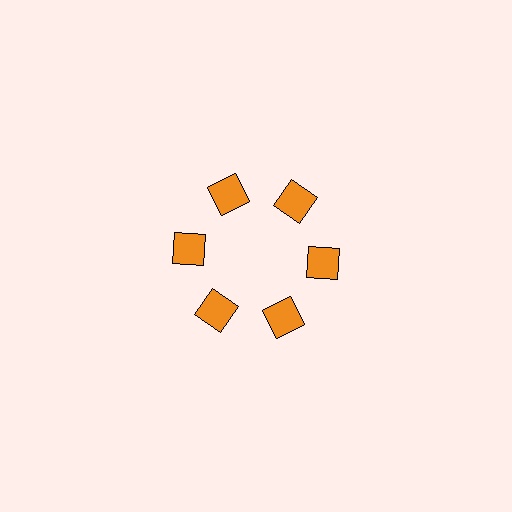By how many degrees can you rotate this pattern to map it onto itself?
The pattern maps onto itself every 60 degrees of rotation.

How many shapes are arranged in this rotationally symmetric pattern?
There are 6 shapes, arranged in 6 groups of 1.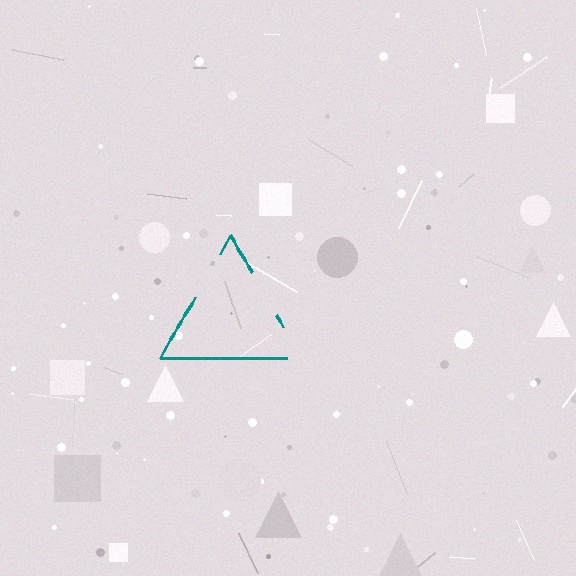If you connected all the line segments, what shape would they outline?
They would outline a triangle.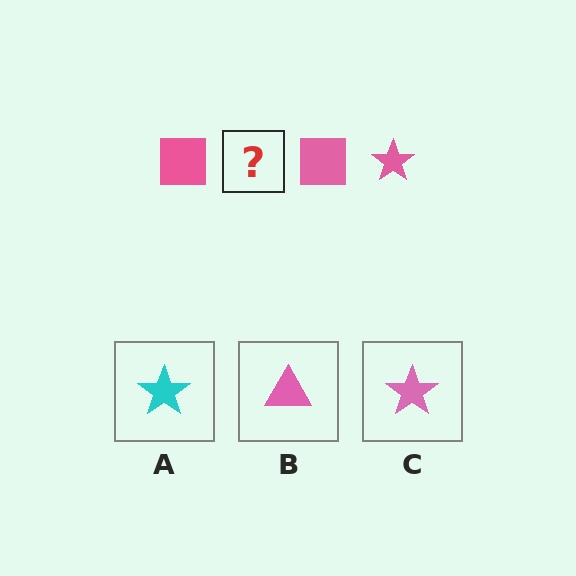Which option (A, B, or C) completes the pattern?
C.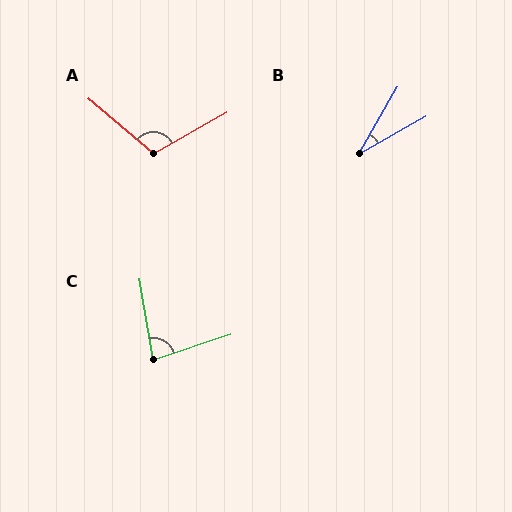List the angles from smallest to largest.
B (30°), C (81°), A (110°).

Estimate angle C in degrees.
Approximately 81 degrees.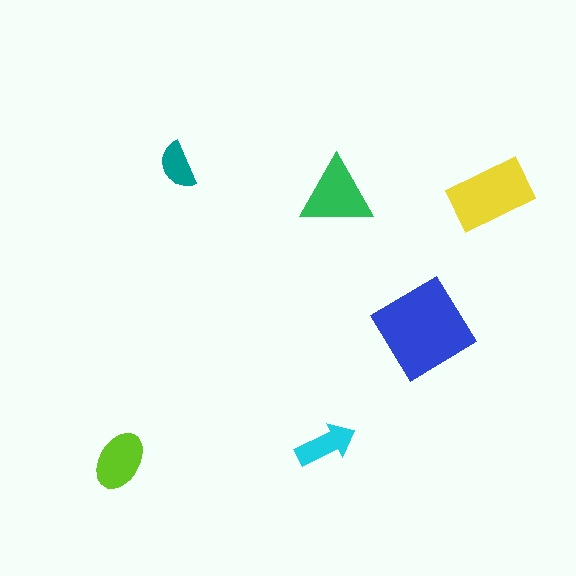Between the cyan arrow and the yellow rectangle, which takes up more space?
The yellow rectangle.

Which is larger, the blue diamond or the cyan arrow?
The blue diamond.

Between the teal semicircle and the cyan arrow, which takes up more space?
The cyan arrow.